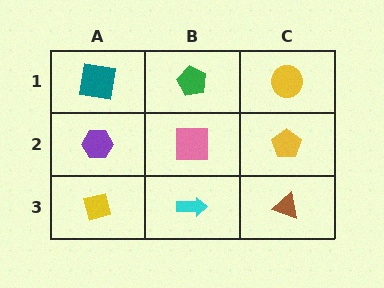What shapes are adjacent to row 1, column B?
A pink square (row 2, column B), a teal square (row 1, column A), a yellow circle (row 1, column C).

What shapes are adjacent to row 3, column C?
A yellow pentagon (row 2, column C), a cyan arrow (row 3, column B).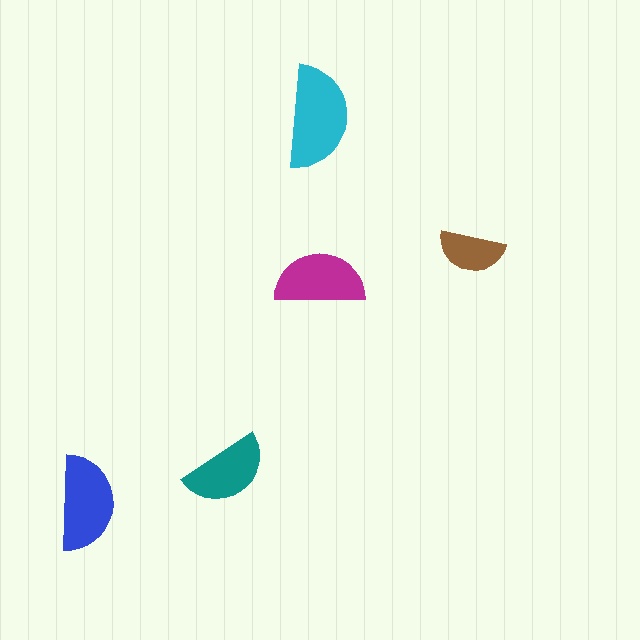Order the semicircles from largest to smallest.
the cyan one, the blue one, the magenta one, the teal one, the brown one.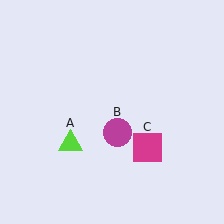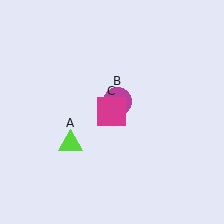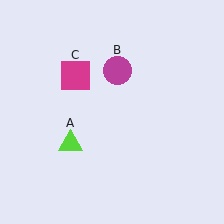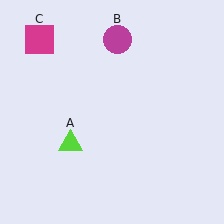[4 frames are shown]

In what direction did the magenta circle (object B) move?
The magenta circle (object B) moved up.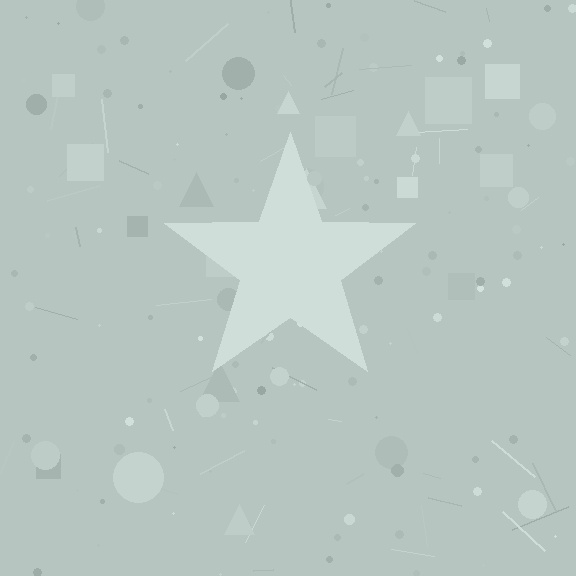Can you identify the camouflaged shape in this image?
The camouflaged shape is a star.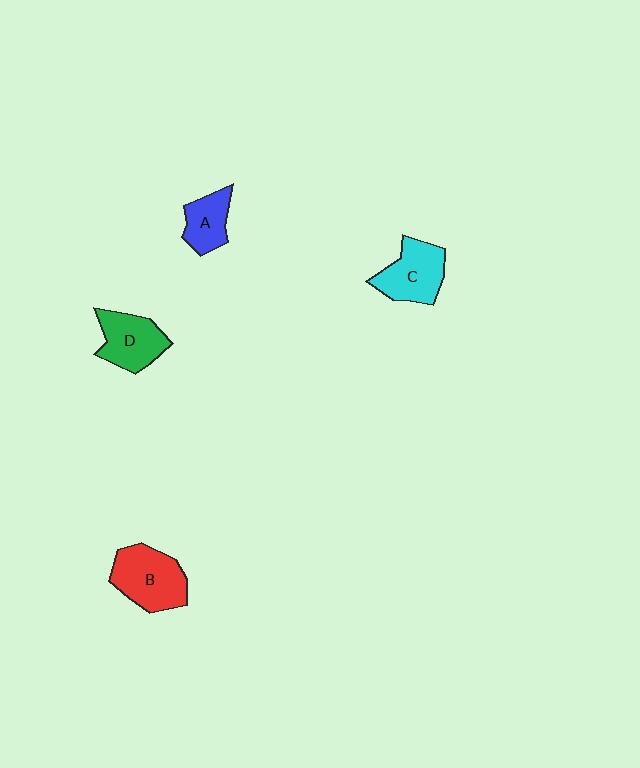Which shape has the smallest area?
Shape A (blue).